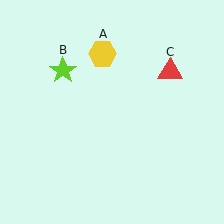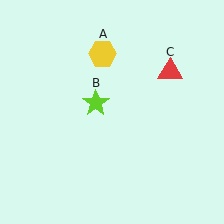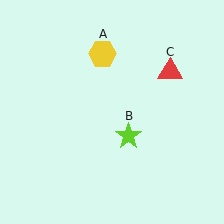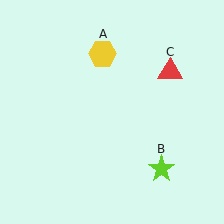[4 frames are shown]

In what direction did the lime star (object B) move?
The lime star (object B) moved down and to the right.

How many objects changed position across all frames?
1 object changed position: lime star (object B).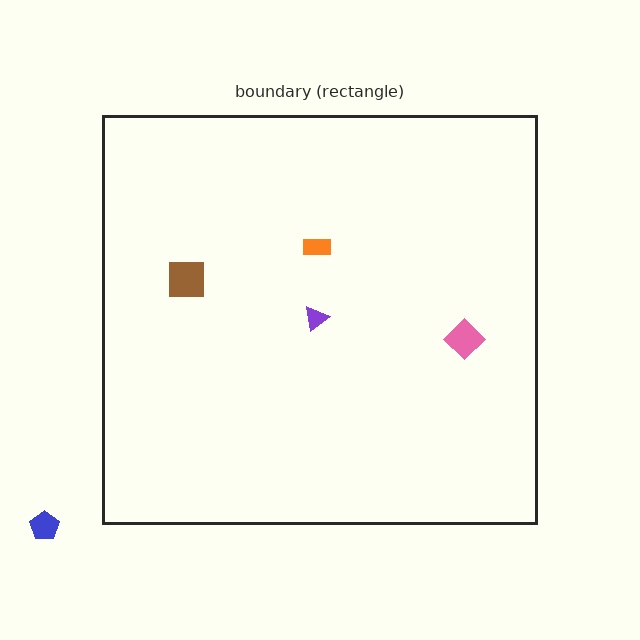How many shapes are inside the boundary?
4 inside, 1 outside.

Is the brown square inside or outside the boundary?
Inside.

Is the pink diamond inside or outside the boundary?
Inside.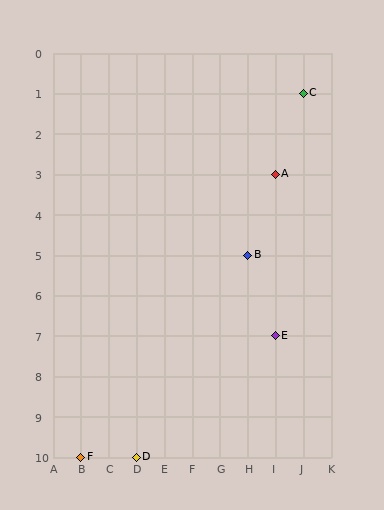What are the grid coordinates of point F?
Point F is at grid coordinates (B, 10).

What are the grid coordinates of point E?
Point E is at grid coordinates (I, 7).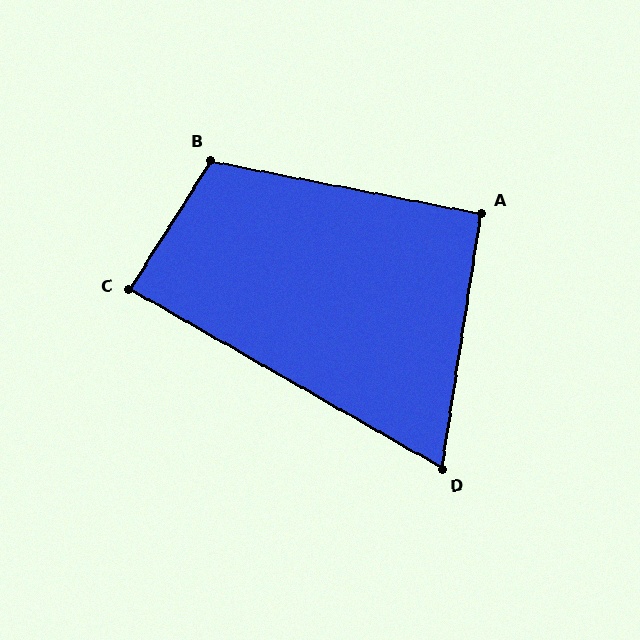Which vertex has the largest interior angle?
B, at approximately 111 degrees.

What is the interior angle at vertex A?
Approximately 92 degrees (approximately right).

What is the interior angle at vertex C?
Approximately 88 degrees (approximately right).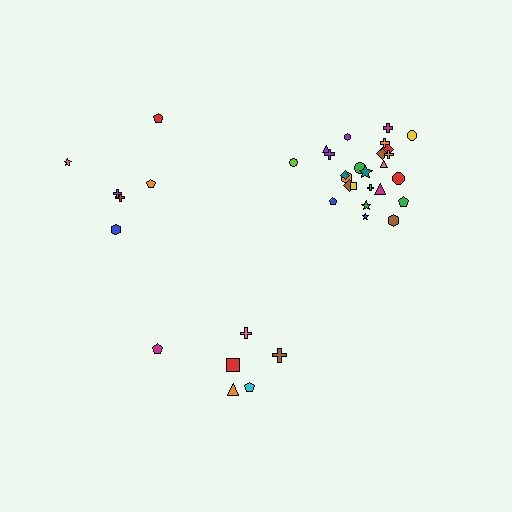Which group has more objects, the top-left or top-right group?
The top-right group.